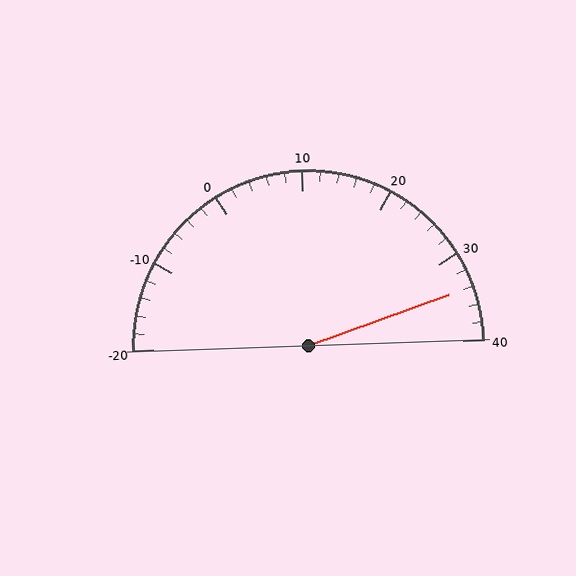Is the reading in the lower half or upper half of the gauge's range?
The reading is in the upper half of the range (-20 to 40).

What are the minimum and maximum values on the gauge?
The gauge ranges from -20 to 40.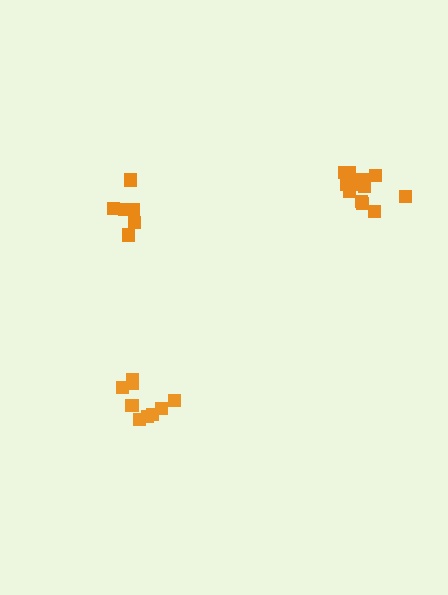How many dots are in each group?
Group 1: 6 dots, Group 2: 12 dots, Group 3: 9 dots (27 total).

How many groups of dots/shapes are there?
There are 3 groups.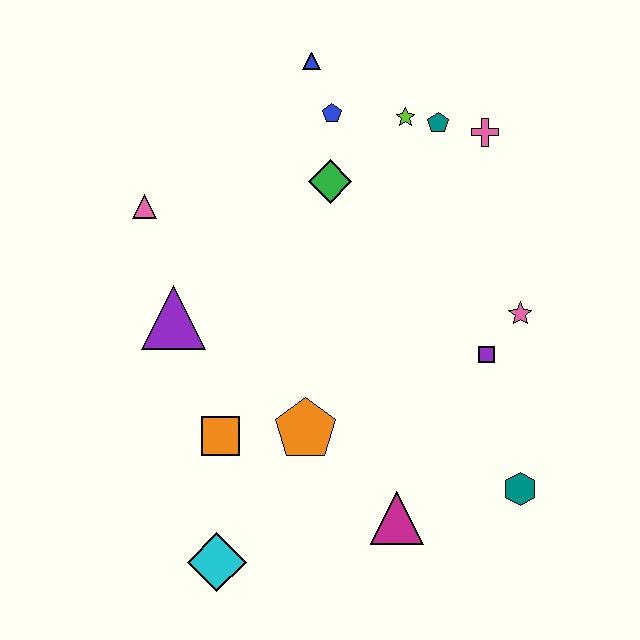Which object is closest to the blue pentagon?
The blue triangle is closest to the blue pentagon.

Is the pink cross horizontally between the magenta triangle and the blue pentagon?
No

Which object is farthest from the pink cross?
The cyan diamond is farthest from the pink cross.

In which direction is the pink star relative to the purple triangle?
The pink star is to the right of the purple triangle.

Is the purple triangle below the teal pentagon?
Yes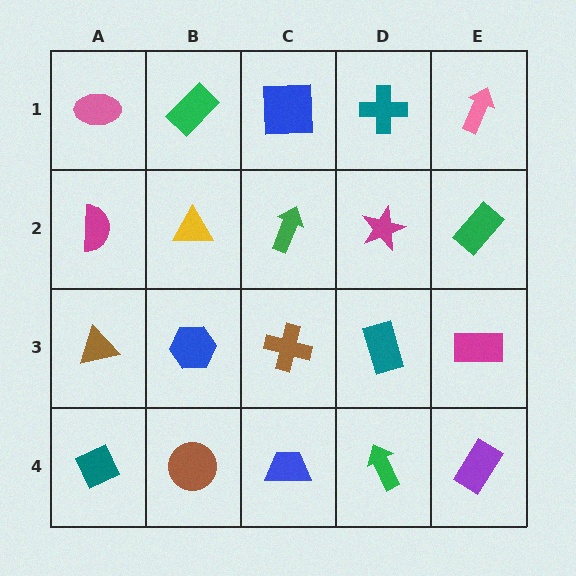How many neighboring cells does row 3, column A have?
3.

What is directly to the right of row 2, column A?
A yellow triangle.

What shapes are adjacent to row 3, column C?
A green arrow (row 2, column C), a blue trapezoid (row 4, column C), a blue hexagon (row 3, column B), a teal rectangle (row 3, column D).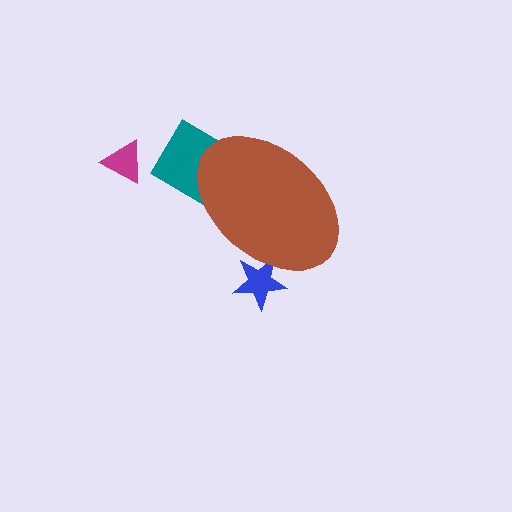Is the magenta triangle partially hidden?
No, the magenta triangle is fully visible.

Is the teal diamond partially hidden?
Yes, the teal diamond is partially hidden behind the brown ellipse.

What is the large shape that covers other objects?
A brown ellipse.